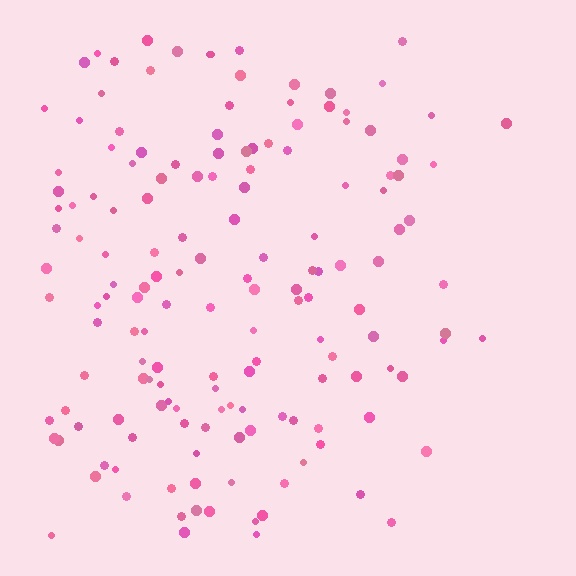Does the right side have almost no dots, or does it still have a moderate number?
Still a moderate number, just noticeably fewer than the left.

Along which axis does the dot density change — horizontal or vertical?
Horizontal.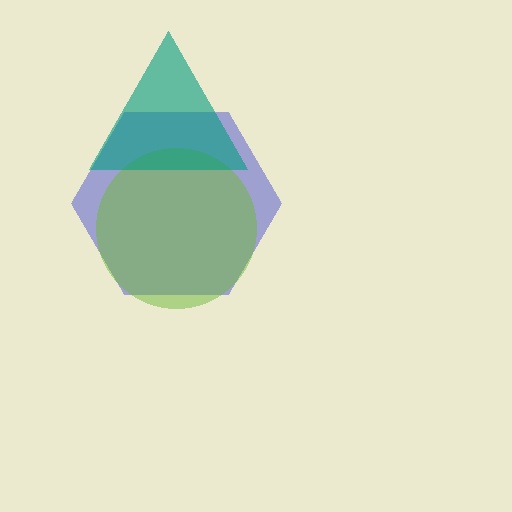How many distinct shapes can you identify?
There are 3 distinct shapes: a blue hexagon, a lime circle, a teal triangle.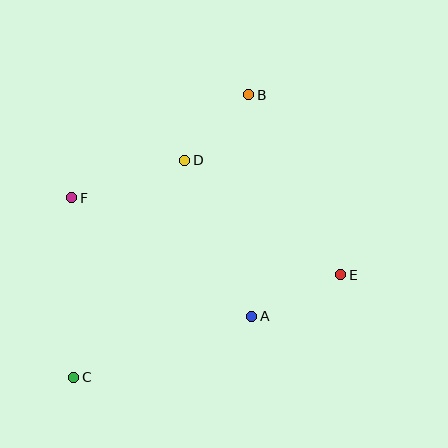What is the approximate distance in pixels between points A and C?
The distance between A and C is approximately 188 pixels.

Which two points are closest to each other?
Points B and D are closest to each other.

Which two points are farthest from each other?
Points B and C are farthest from each other.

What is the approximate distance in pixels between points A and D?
The distance between A and D is approximately 170 pixels.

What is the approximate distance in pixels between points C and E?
The distance between C and E is approximately 286 pixels.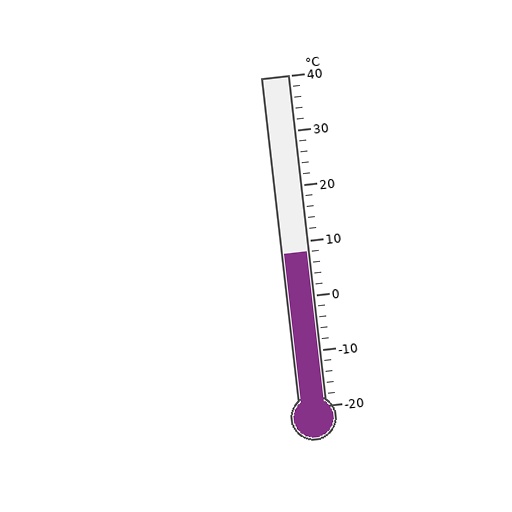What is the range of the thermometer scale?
The thermometer scale ranges from -20°C to 40°C.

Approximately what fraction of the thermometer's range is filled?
The thermometer is filled to approximately 45% of its range.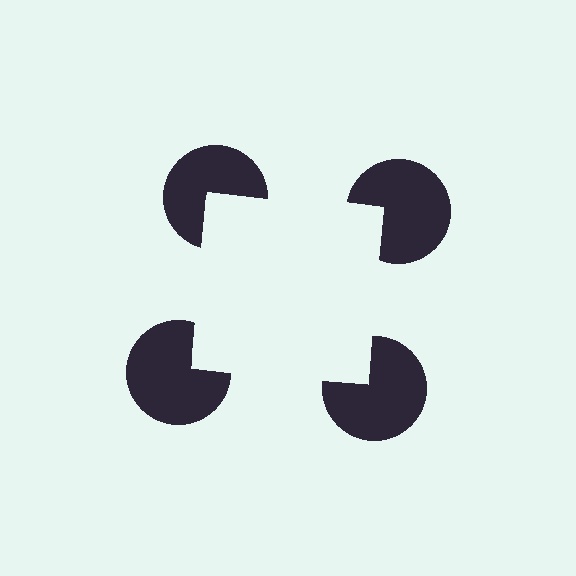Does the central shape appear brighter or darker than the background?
It typically appears slightly brighter than the background, even though no actual brightness change is drawn.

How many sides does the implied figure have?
4 sides.